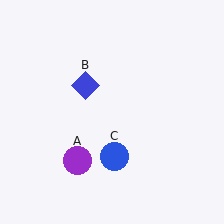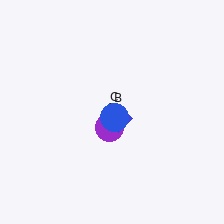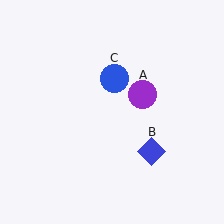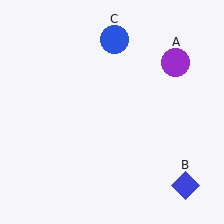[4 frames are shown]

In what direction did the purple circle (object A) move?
The purple circle (object A) moved up and to the right.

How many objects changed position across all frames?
3 objects changed position: purple circle (object A), blue diamond (object B), blue circle (object C).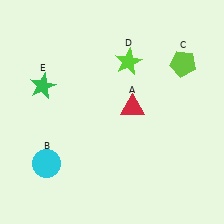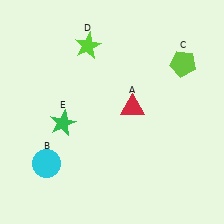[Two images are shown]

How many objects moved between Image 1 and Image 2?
2 objects moved between the two images.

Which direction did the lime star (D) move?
The lime star (D) moved left.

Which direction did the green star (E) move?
The green star (E) moved down.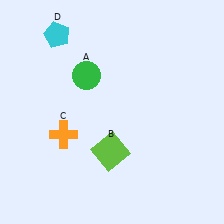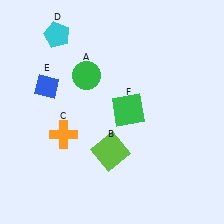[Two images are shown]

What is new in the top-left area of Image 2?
A blue diamond (E) was added in the top-left area of Image 2.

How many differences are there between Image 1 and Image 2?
There are 2 differences between the two images.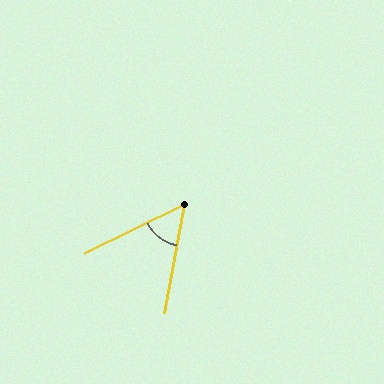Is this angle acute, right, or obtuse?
It is acute.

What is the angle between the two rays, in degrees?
Approximately 53 degrees.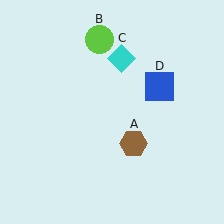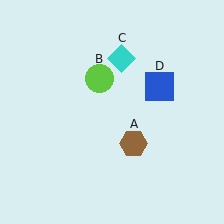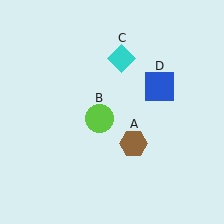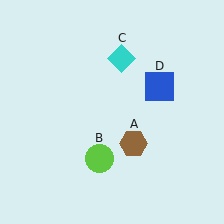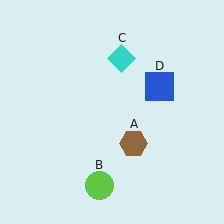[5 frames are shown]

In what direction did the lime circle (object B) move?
The lime circle (object B) moved down.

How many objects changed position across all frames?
1 object changed position: lime circle (object B).